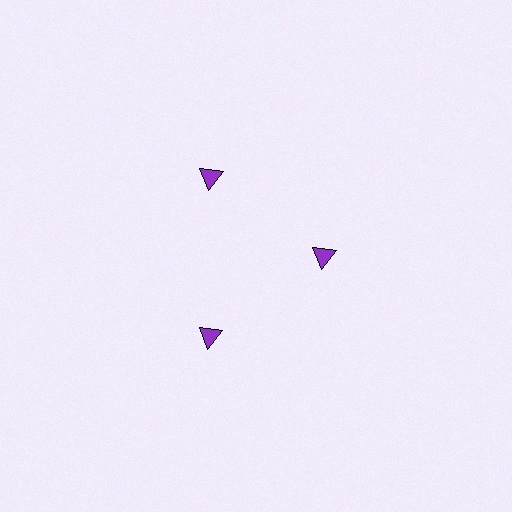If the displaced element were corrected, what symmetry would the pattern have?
It would have 3-fold rotational symmetry — the pattern would map onto itself every 120 degrees.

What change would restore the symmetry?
The symmetry would be restored by moving it outward, back onto the ring so that all 3 triangles sit at equal angles and equal distance from the center.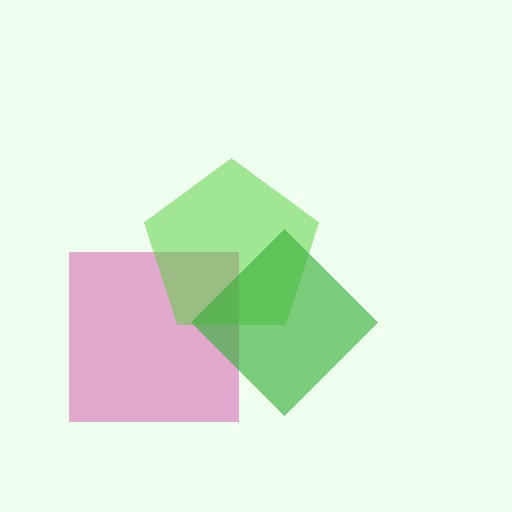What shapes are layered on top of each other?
The layered shapes are: a pink square, a lime pentagon, a green diamond.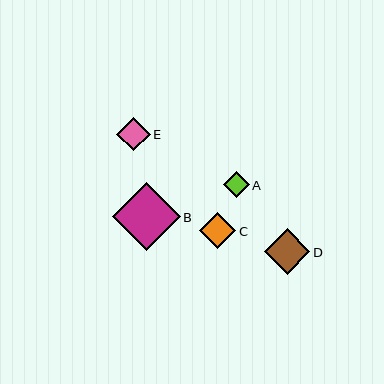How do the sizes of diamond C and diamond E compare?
Diamond C and diamond E are approximately the same size.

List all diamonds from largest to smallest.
From largest to smallest: B, D, C, E, A.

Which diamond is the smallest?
Diamond A is the smallest with a size of approximately 26 pixels.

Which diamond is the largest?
Diamond B is the largest with a size of approximately 68 pixels.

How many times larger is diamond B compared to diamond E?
Diamond B is approximately 2.0 times the size of diamond E.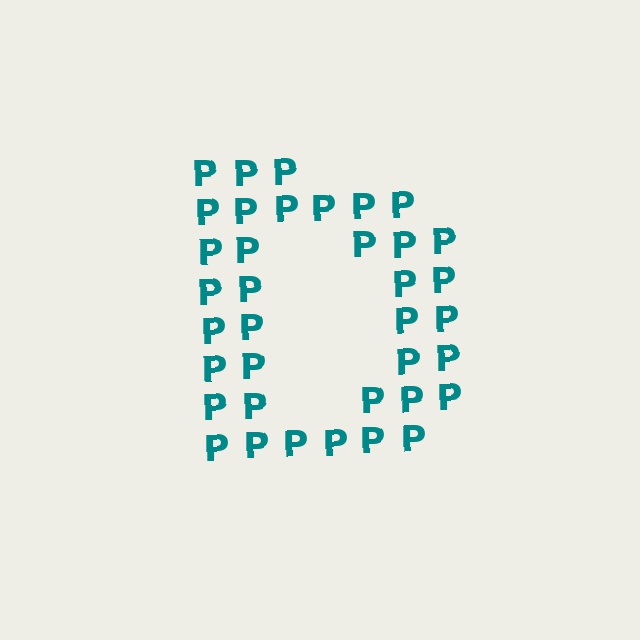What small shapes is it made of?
It is made of small letter P's.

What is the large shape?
The large shape is the letter D.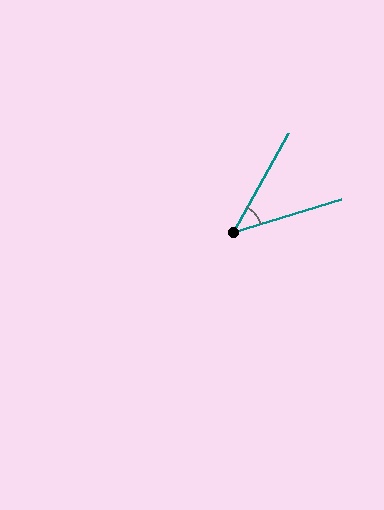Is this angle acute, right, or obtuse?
It is acute.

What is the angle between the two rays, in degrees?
Approximately 44 degrees.